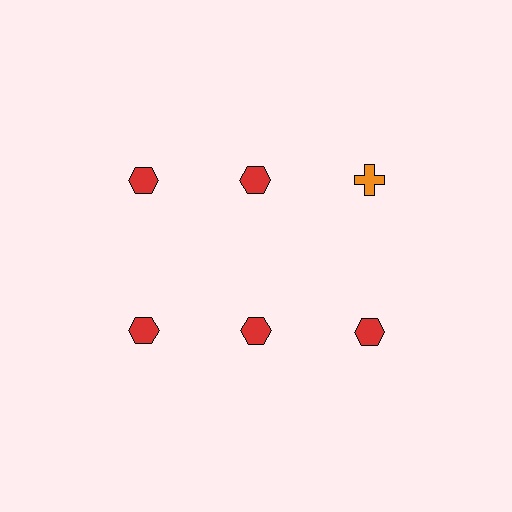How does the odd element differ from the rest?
It differs in both color (orange instead of red) and shape (cross instead of hexagon).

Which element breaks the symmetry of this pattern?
The orange cross in the top row, center column breaks the symmetry. All other shapes are red hexagons.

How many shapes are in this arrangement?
There are 6 shapes arranged in a grid pattern.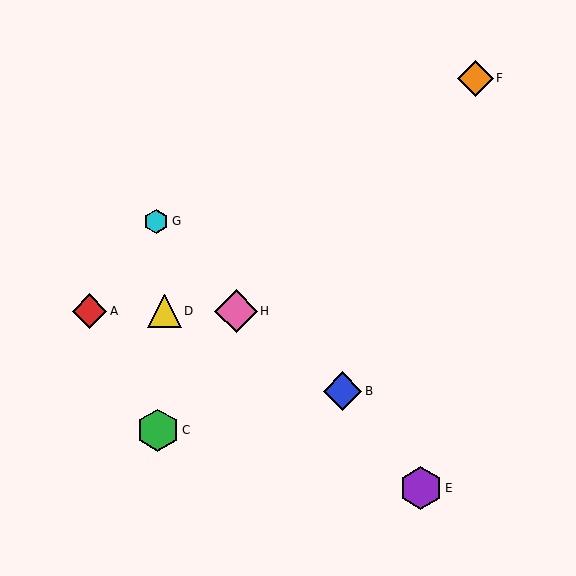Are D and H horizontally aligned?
Yes, both are at y≈311.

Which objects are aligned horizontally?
Objects A, D, H are aligned horizontally.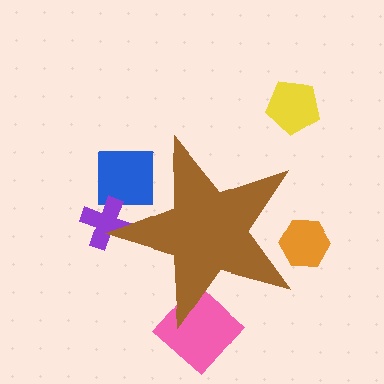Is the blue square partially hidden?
Yes, the blue square is partially hidden behind the brown star.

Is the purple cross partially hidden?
Yes, the purple cross is partially hidden behind the brown star.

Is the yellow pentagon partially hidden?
No, the yellow pentagon is fully visible.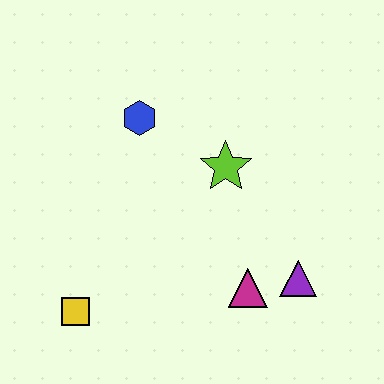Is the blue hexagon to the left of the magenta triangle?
Yes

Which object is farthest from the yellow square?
The purple triangle is farthest from the yellow square.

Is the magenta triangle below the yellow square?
No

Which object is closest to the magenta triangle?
The purple triangle is closest to the magenta triangle.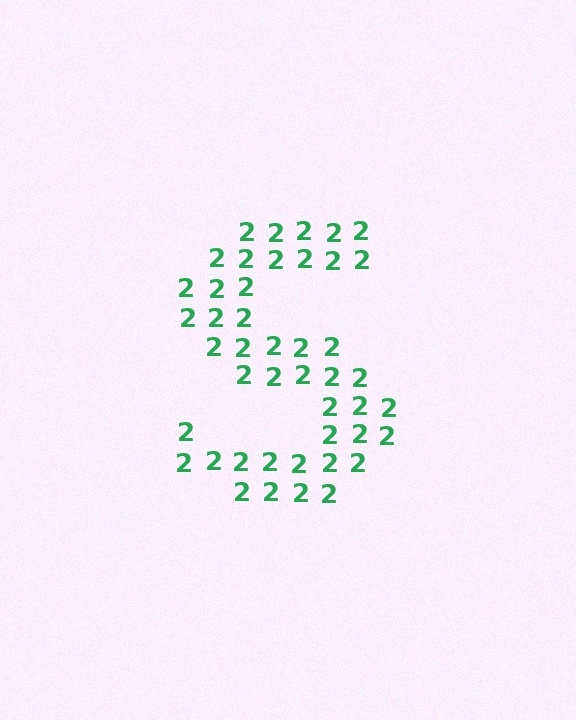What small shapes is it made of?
It is made of small digit 2's.